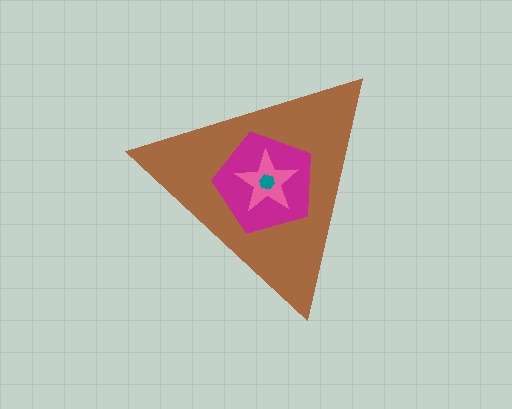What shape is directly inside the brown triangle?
The magenta pentagon.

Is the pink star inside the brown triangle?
Yes.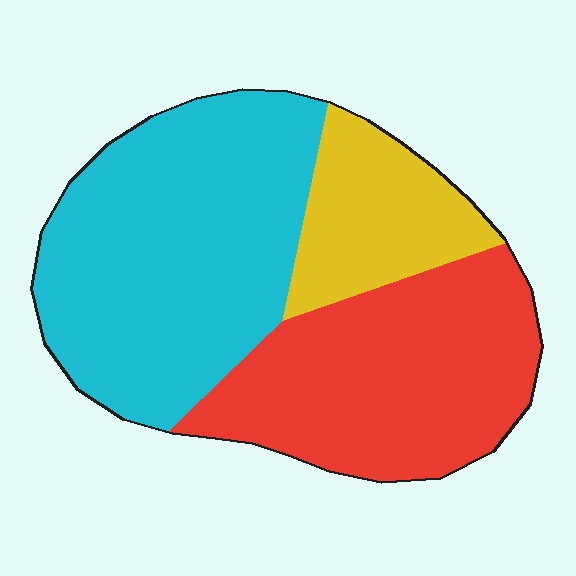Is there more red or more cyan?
Cyan.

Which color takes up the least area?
Yellow, at roughly 15%.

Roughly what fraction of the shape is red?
Red takes up about three eighths (3/8) of the shape.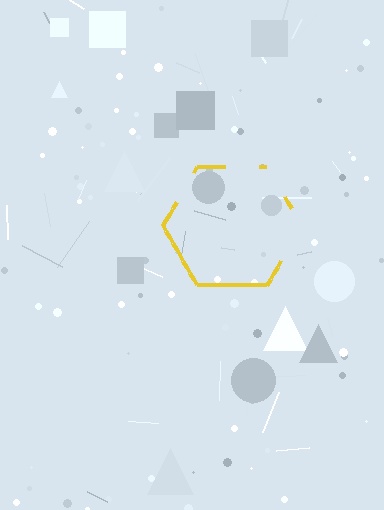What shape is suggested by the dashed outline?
The dashed outline suggests a hexagon.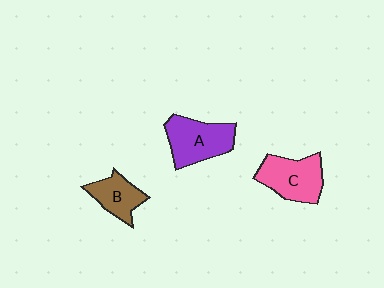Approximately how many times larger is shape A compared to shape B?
Approximately 1.5 times.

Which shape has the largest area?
Shape A (purple).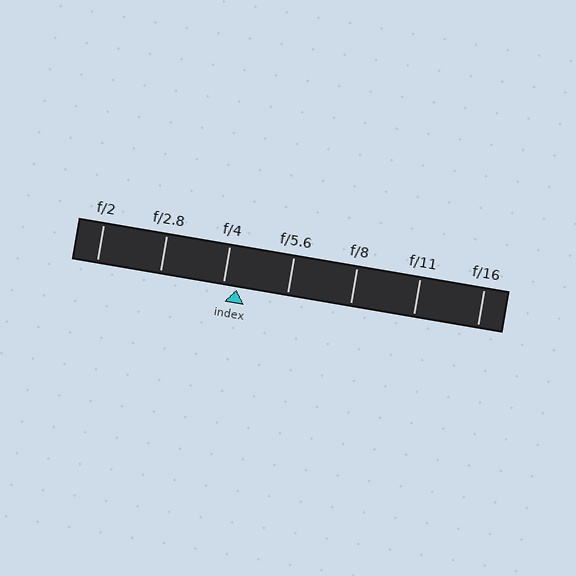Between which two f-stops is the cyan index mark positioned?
The index mark is between f/4 and f/5.6.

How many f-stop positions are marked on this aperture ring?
There are 7 f-stop positions marked.